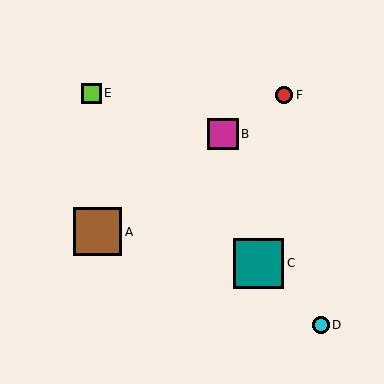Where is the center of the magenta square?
The center of the magenta square is at (223, 134).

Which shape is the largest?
The teal square (labeled C) is the largest.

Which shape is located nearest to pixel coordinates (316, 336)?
The cyan circle (labeled D) at (321, 325) is nearest to that location.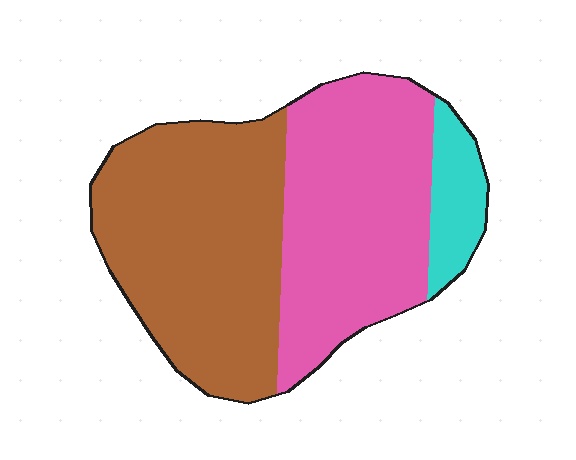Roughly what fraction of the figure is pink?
Pink takes up between a third and a half of the figure.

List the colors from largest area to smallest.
From largest to smallest: brown, pink, cyan.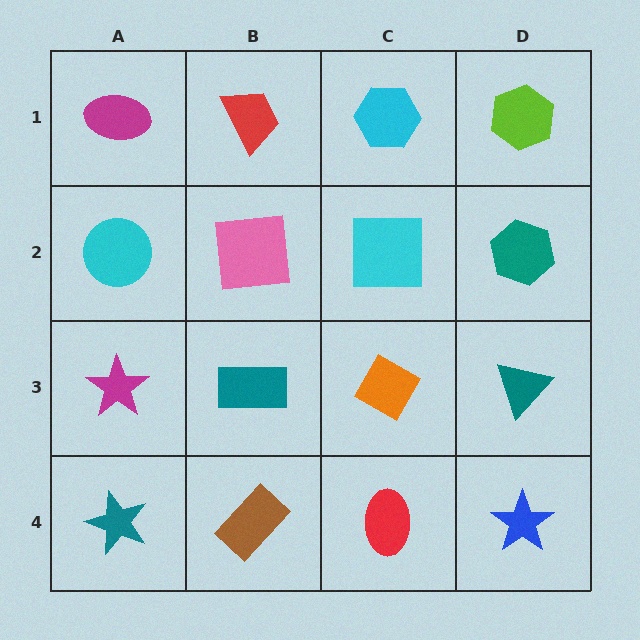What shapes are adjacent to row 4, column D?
A teal triangle (row 3, column D), a red ellipse (row 4, column C).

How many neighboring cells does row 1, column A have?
2.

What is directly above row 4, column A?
A magenta star.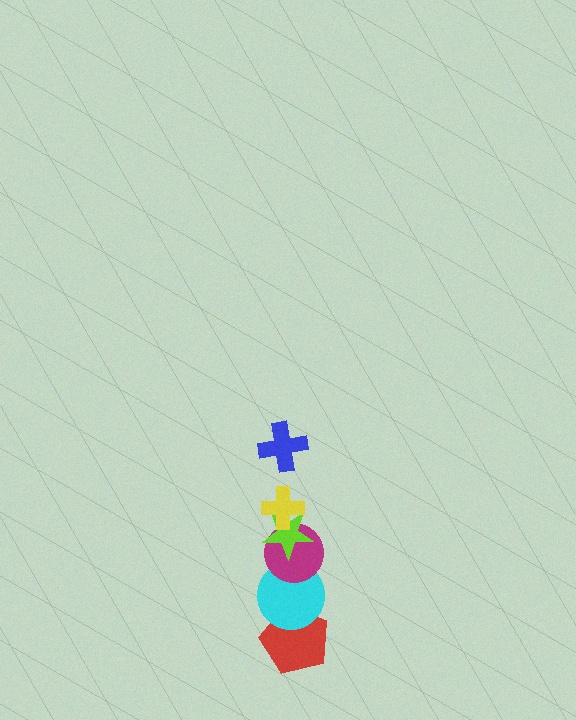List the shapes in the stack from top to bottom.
From top to bottom: the blue cross, the yellow cross, the lime star, the magenta circle, the cyan circle, the red pentagon.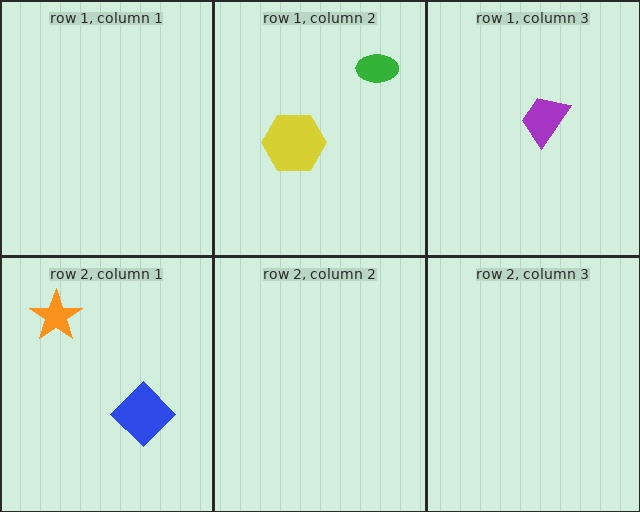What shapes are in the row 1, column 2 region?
The green ellipse, the yellow hexagon.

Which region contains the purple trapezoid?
The row 1, column 3 region.